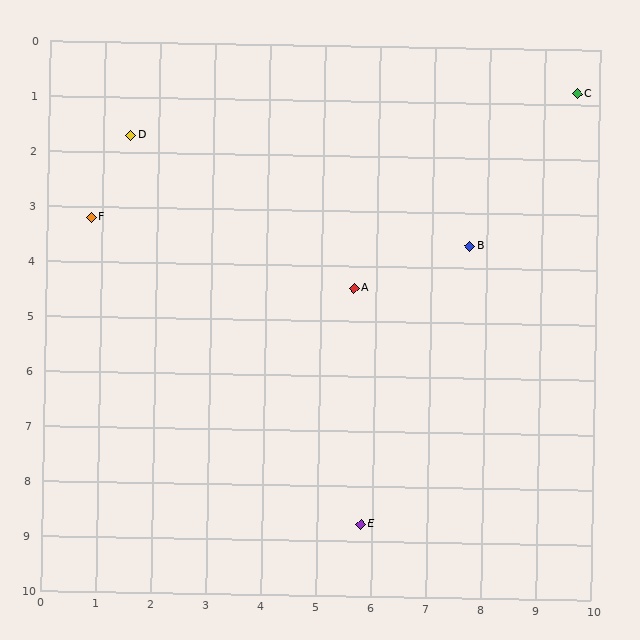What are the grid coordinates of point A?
Point A is at approximately (5.6, 4.4).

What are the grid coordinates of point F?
Point F is at approximately (0.8, 3.2).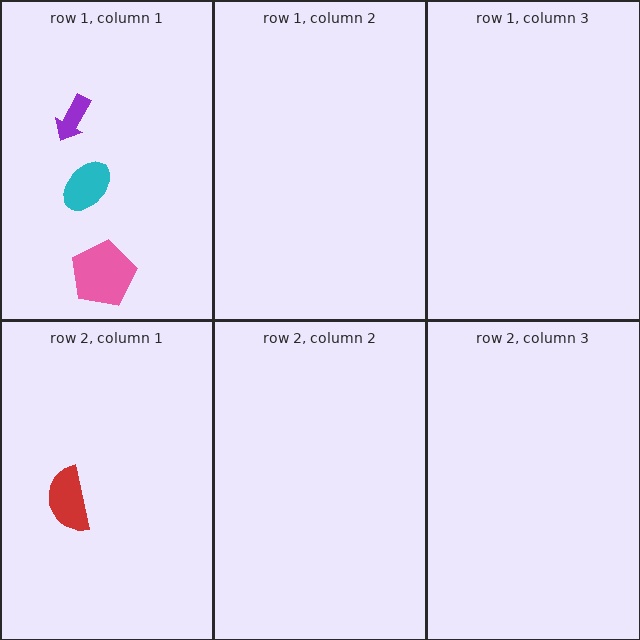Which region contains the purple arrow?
The row 1, column 1 region.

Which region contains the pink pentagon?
The row 1, column 1 region.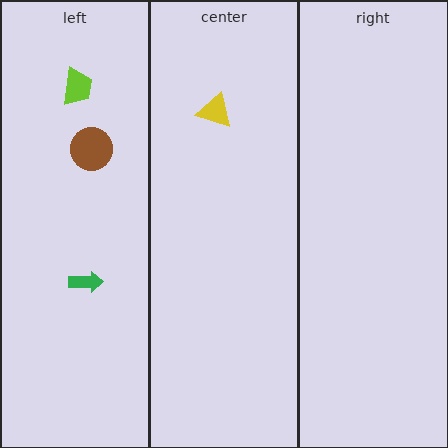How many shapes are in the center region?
1.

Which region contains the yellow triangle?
The center region.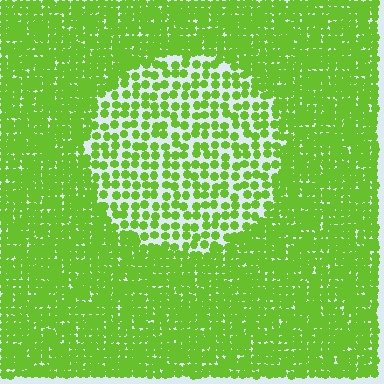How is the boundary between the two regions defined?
The boundary is defined by a change in element density (approximately 2.1x ratio). All elements are the same color, size, and shape.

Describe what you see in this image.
The image contains small lime elements arranged at two different densities. A circle-shaped region is visible where the elements are less densely packed than the surrounding area.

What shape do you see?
I see a circle.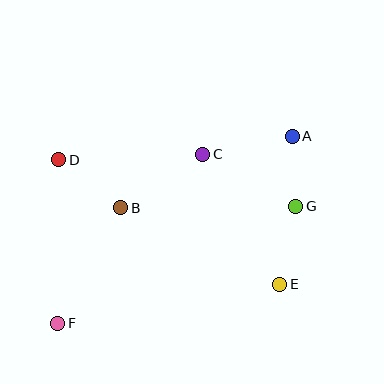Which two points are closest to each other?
Points A and G are closest to each other.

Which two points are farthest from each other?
Points A and F are farthest from each other.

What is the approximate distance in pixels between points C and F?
The distance between C and F is approximately 223 pixels.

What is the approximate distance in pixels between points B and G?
The distance between B and G is approximately 175 pixels.